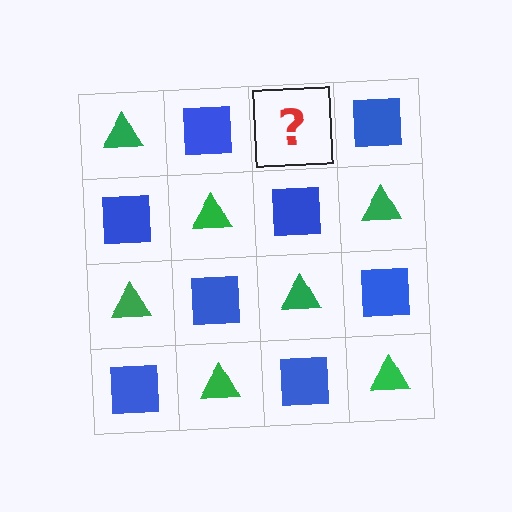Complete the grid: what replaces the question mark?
The question mark should be replaced with a green triangle.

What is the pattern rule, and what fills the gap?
The rule is that it alternates green triangle and blue square in a checkerboard pattern. The gap should be filled with a green triangle.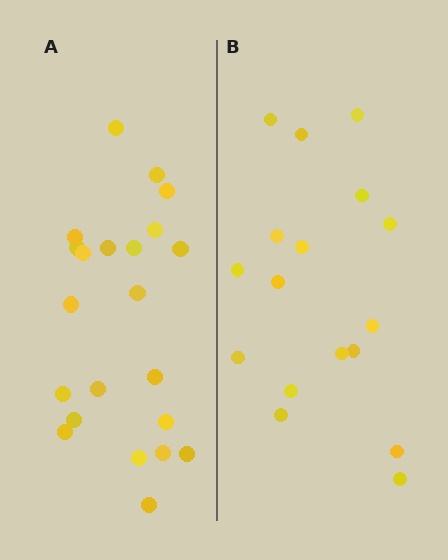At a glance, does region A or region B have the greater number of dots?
Region A (the left region) has more dots.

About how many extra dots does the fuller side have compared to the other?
Region A has about 5 more dots than region B.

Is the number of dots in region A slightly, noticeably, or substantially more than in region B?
Region A has noticeably more, but not dramatically so. The ratio is roughly 1.3 to 1.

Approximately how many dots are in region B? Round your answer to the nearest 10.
About 20 dots. (The exact count is 17, which rounds to 20.)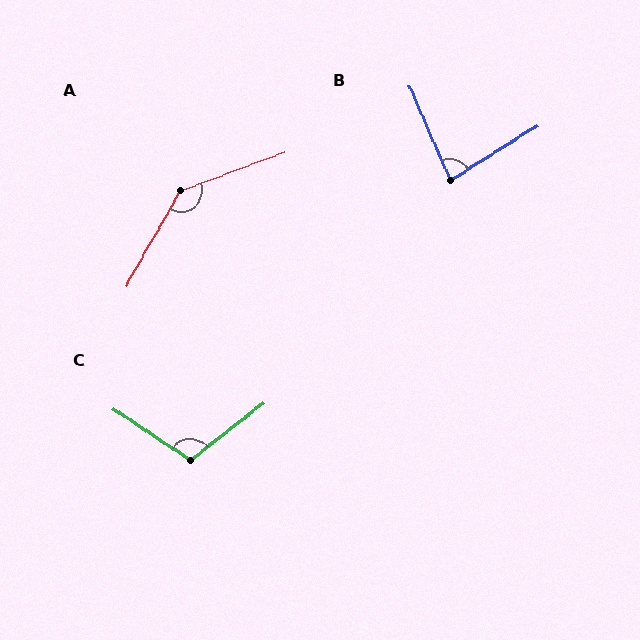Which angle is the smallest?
B, at approximately 81 degrees.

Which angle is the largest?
A, at approximately 140 degrees.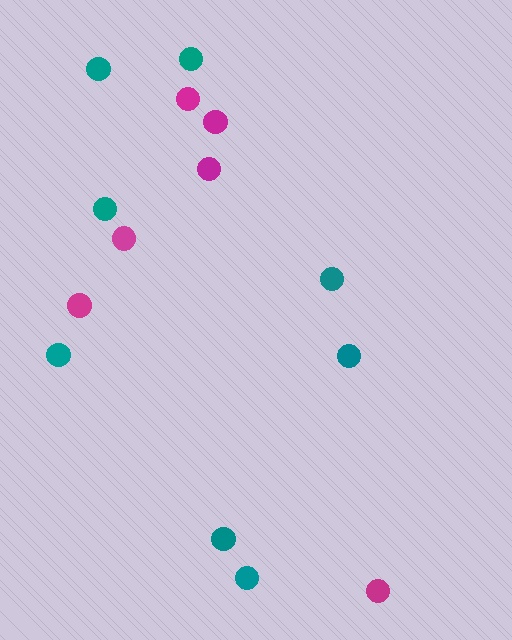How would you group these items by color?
There are 2 groups: one group of teal circles (8) and one group of magenta circles (6).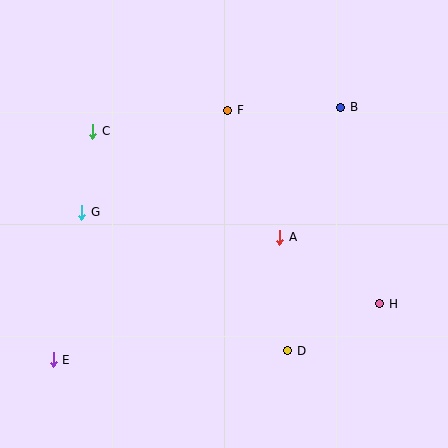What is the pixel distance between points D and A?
The distance between D and A is 114 pixels.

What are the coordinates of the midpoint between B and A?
The midpoint between B and A is at (310, 172).